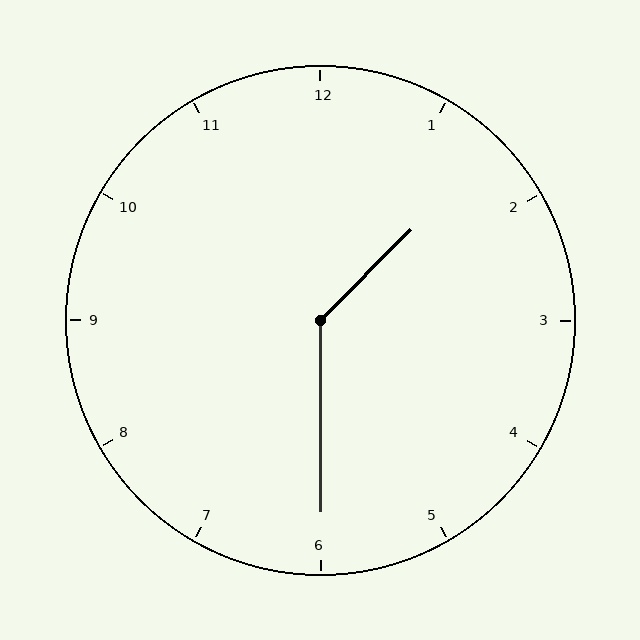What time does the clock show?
1:30.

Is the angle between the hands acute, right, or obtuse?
It is obtuse.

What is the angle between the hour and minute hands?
Approximately 135 degrees.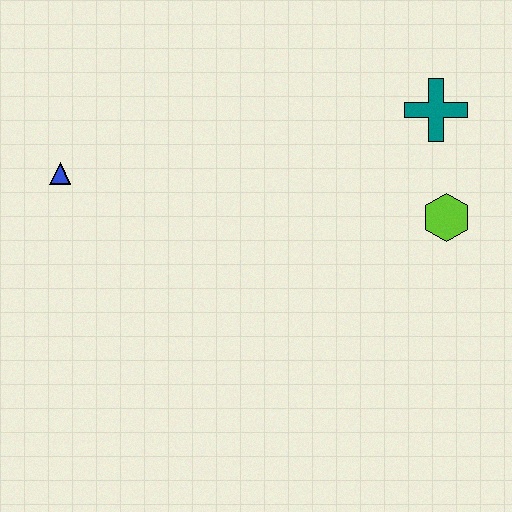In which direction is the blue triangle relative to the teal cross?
The blue triangle is to the left of the teal cross.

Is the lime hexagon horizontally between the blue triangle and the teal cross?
No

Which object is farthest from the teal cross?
The blue triangle is farthest from the teal cross.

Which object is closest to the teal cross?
The lime hexagon is closest to the teal cross.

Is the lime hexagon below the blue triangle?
Yes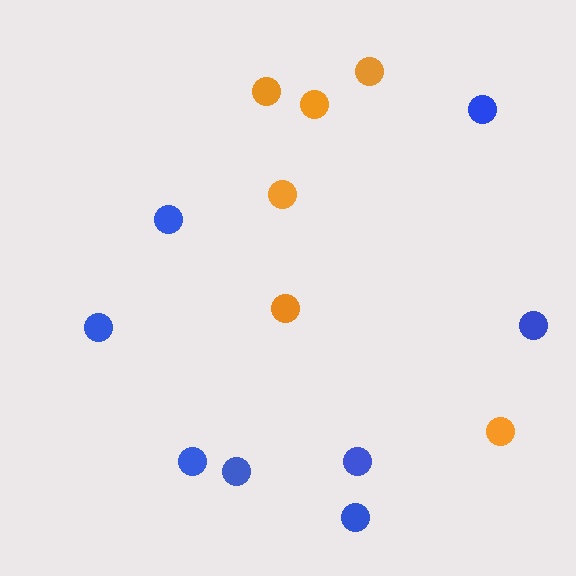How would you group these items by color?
There are 2 groups: one group of blue circles (8) and one group of orange circles (6).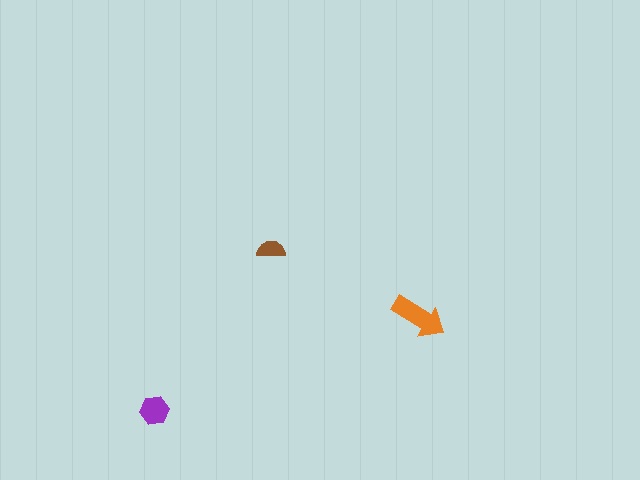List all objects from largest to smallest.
The orange arrow, the purple hexagon, the brown semicircle.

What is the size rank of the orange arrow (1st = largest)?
1st.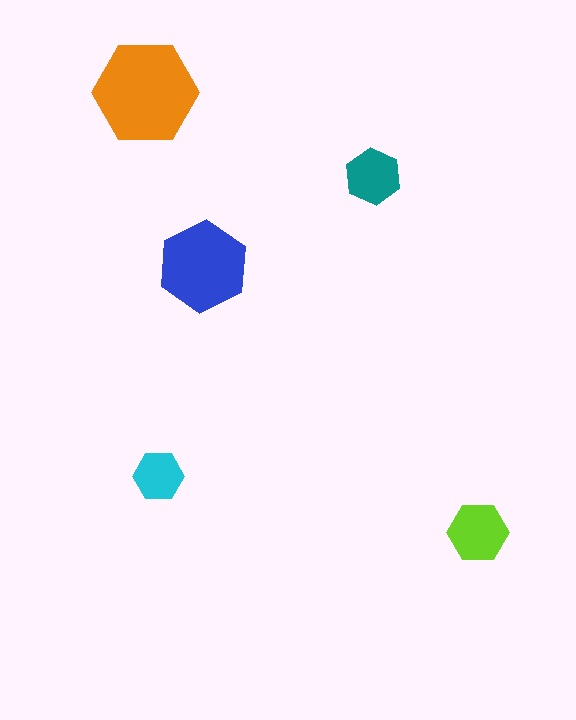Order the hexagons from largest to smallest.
the orange one, the blue one, the lime one, the teal one, the cyan one.